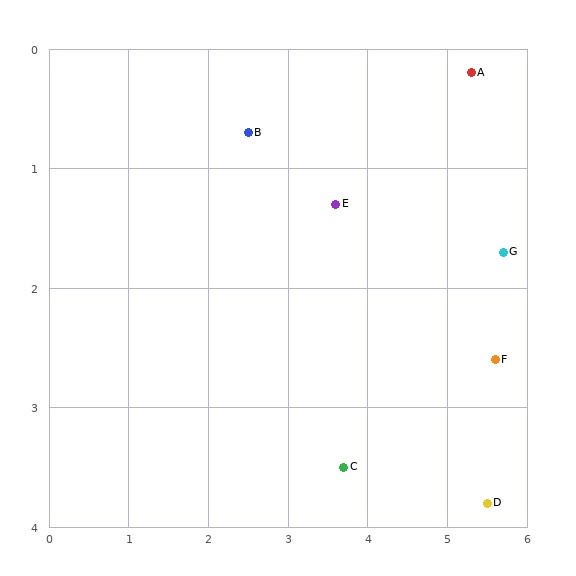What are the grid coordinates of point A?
Point A is at approximately (5.3, 0.2).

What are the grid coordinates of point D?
Point D is at approximately (5.5, 3.8).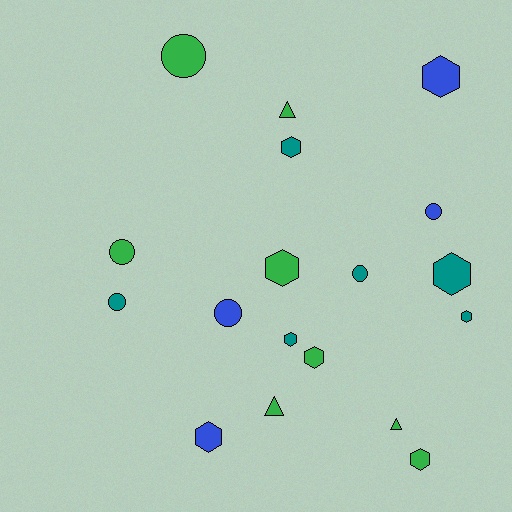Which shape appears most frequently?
Hexagon, with 9 objects.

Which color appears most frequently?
Green, with 8 objects.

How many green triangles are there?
There are 3 green triangles.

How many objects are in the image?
There are 18 objects.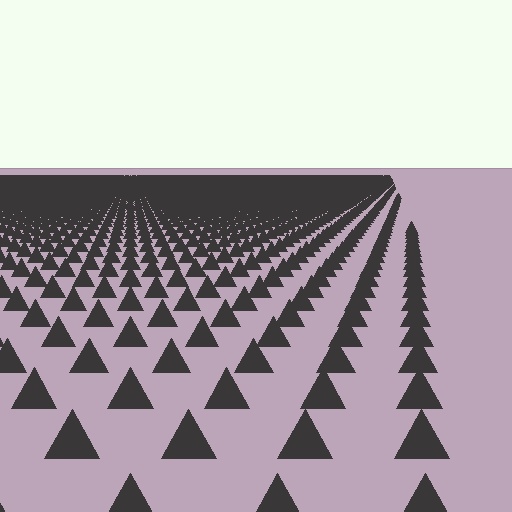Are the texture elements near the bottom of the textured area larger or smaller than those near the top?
Larger. Near the bottom, elements are closer to the viewer and appear at a bigger on-screen size.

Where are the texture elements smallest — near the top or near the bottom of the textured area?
Near the top.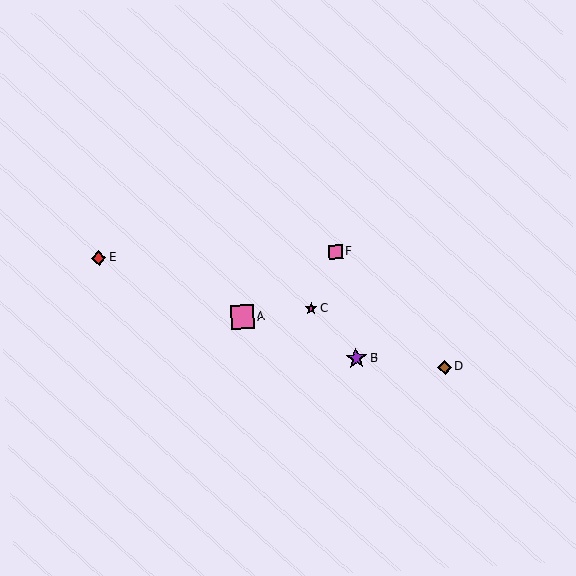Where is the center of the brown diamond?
The center of the brown diamond is at (445, 367).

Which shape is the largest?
The pink square (labeled A) is the largest.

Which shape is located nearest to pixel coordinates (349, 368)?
The purple star (labeled B) at (356, 358) is nearest to that location.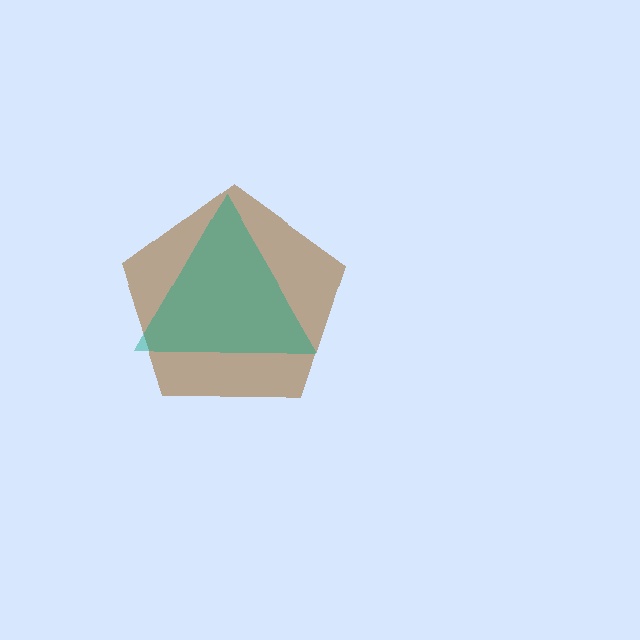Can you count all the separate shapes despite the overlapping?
Yes, there are 2 separate shapes.